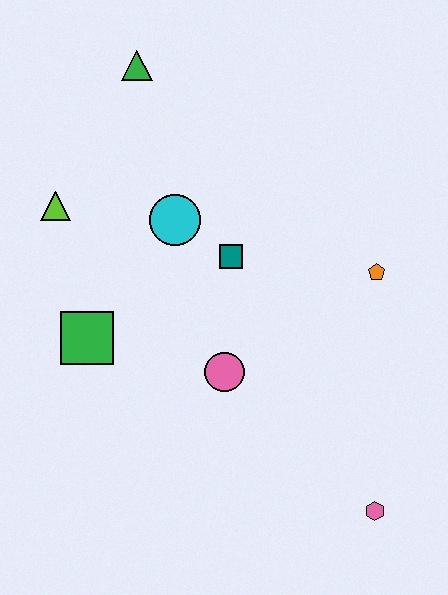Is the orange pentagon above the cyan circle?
No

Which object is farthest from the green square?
The pink hexagon is farthest from the green square.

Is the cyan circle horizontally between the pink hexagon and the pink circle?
No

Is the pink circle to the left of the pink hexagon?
Yes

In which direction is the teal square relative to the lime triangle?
The teal square is to the right of the lime triangle.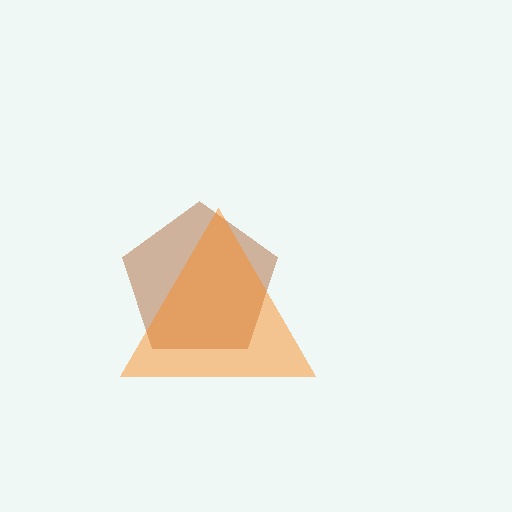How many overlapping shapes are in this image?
There are 2 overlapping shapes in the image.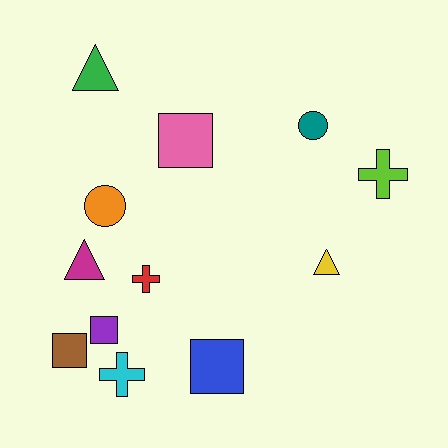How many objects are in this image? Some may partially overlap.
There are 12 objects.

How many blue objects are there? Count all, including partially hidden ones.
There is 1 blue object.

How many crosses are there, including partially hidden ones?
There are 3 crosses.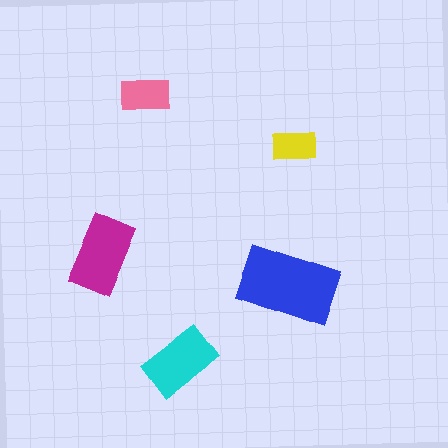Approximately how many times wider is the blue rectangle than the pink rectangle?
About 2 times wider.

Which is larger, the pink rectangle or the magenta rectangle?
The magenta one.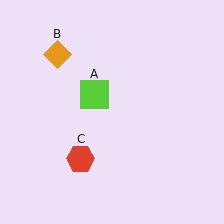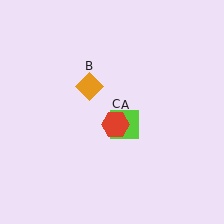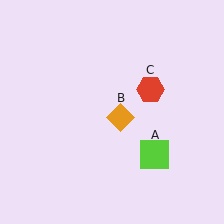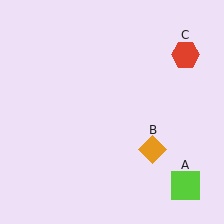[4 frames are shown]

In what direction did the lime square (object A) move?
The lime square (object A) moved down and to the right.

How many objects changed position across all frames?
3 objects changed position: lime square (object A), orange diamond (object B), red hexagon (object C).